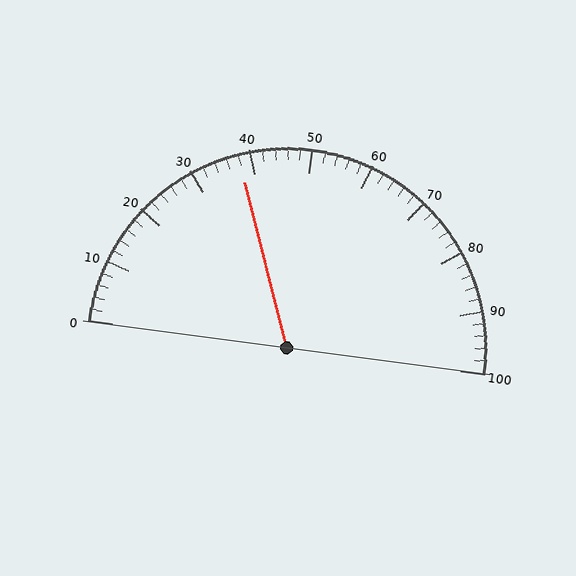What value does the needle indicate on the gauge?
The needle indicates approximately 38.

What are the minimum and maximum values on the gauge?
The gauge ranges from 0 to 100.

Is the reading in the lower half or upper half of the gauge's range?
The reading is in the lower half of the range (0 to 100).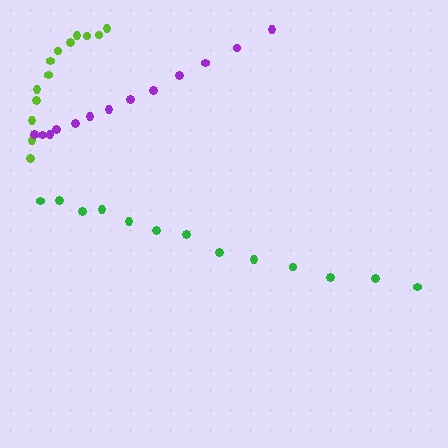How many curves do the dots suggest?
There are 3 distinct paths.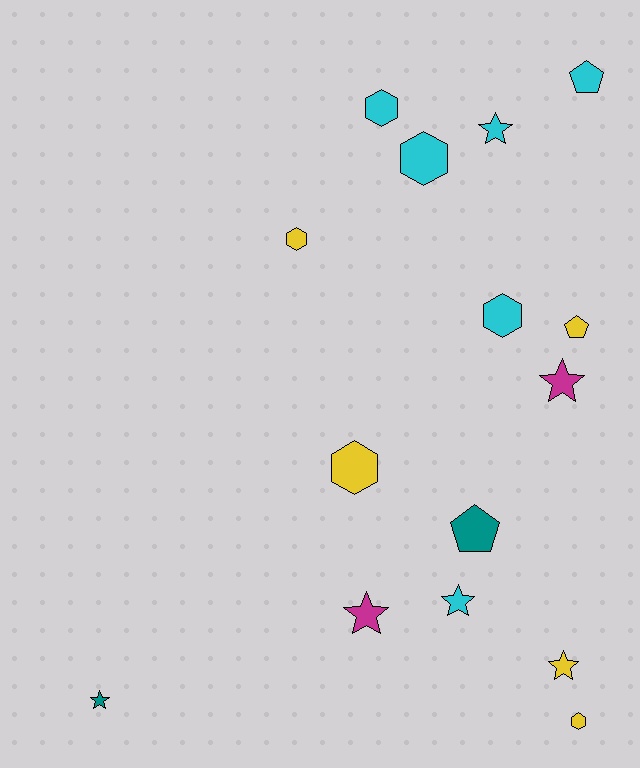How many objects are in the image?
There are 15 objects.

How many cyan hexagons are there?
There are 3 cyan hexagons.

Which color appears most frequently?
Cyan, with 6 objects.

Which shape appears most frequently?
Hexagon, with 6 objects.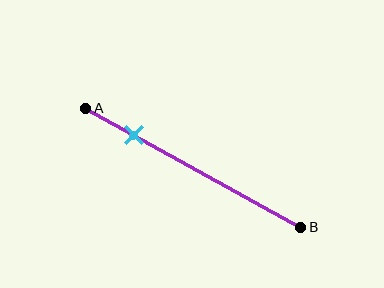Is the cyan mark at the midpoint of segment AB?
No, the mark is at about 25% from A, not at the 50% midpoint.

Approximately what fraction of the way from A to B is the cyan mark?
The cyan mark is approximately 25% of the way from A to B.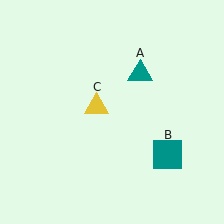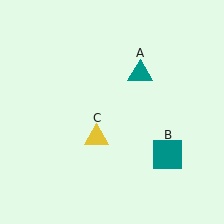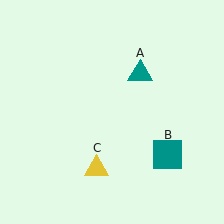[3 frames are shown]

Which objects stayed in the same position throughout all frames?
Teal triangle (object A) and teal square (object B) remained stationary.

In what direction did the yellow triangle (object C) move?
The yellow triangle (object C) moved down.